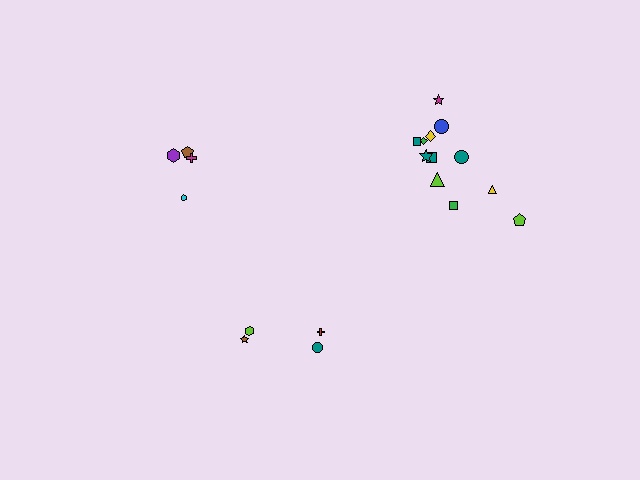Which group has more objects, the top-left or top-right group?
The top-right group.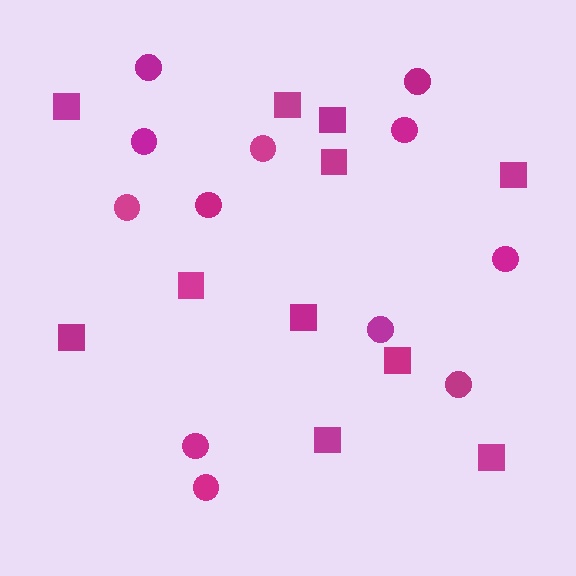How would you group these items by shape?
There are 2 groups: one group of circles (12) and one group of squares (11).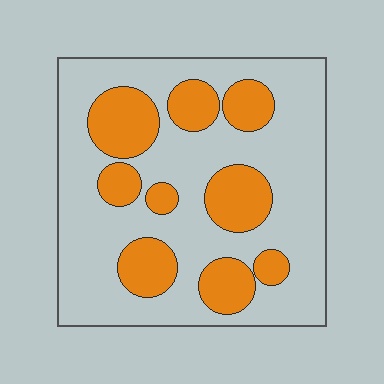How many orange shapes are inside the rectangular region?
9.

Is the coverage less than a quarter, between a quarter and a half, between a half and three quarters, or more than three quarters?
Between a quarter and a half.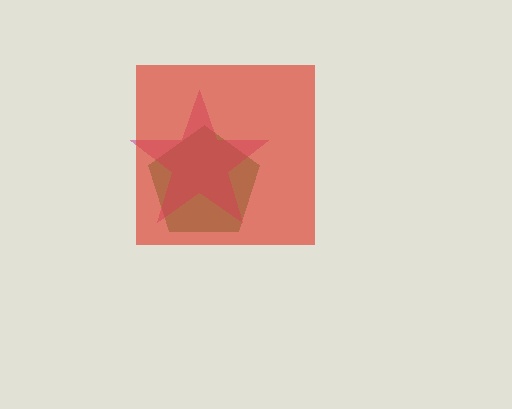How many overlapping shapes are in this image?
There are 3 overlapping shapes in the image.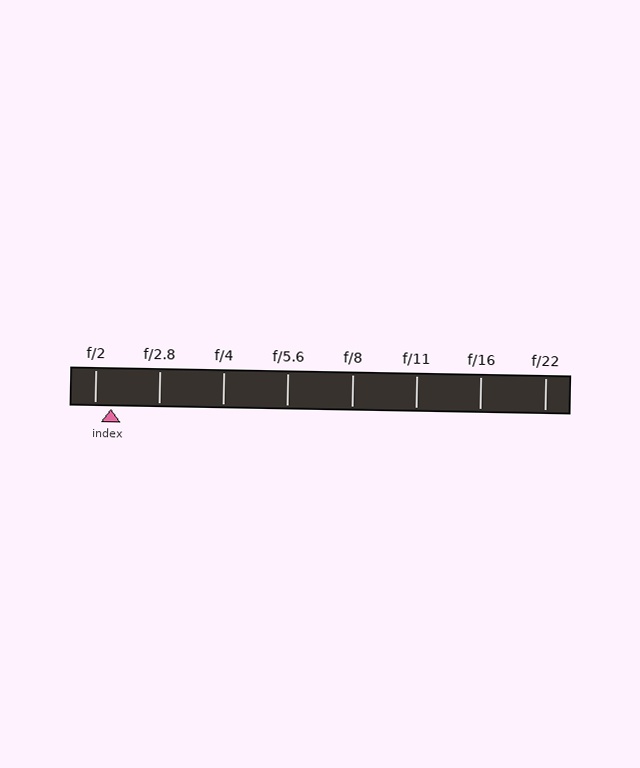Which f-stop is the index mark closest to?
The index mark is closest to f/2.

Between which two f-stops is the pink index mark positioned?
The index mark is between f/2 and f/2.8.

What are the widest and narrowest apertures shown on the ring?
The widest aperture shown is f/2 and the narrowest is f/22.